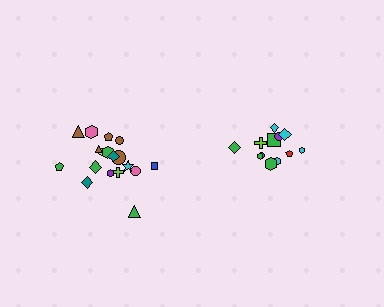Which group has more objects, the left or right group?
The left group.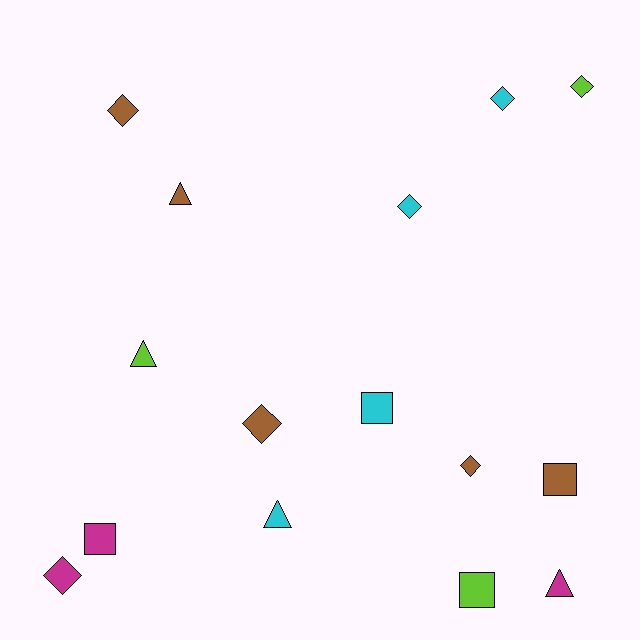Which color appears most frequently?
Brown, with 5 objects.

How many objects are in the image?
There are 15 objects.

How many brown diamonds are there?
There are 3 brown diamonds.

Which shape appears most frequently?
Diamond, with 7 objects.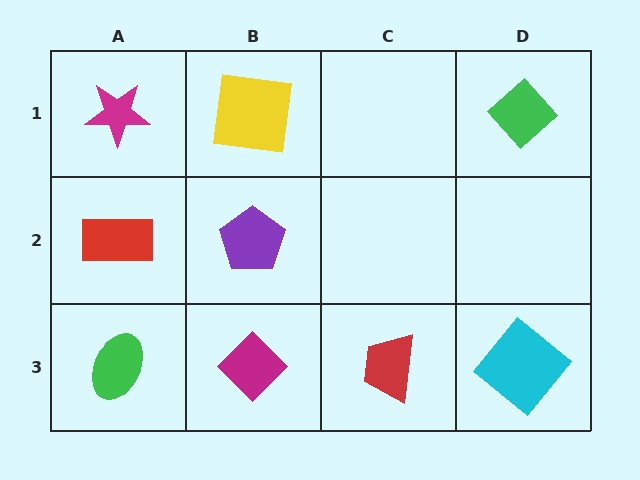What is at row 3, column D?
A cyan diamond.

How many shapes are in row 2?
2 shapes.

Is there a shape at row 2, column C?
No, that cell is empty.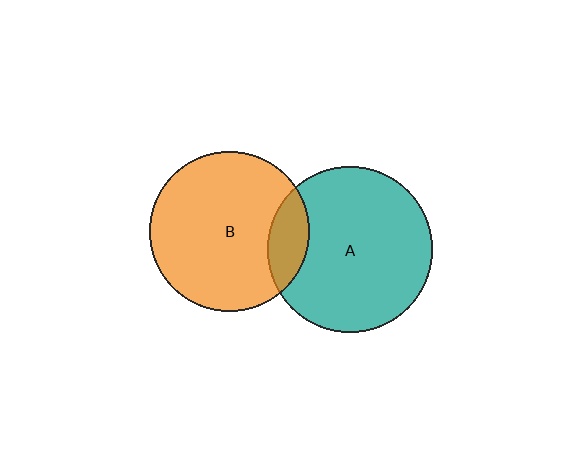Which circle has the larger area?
Circle A (teal).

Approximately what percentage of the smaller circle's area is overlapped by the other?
Approximately 15%.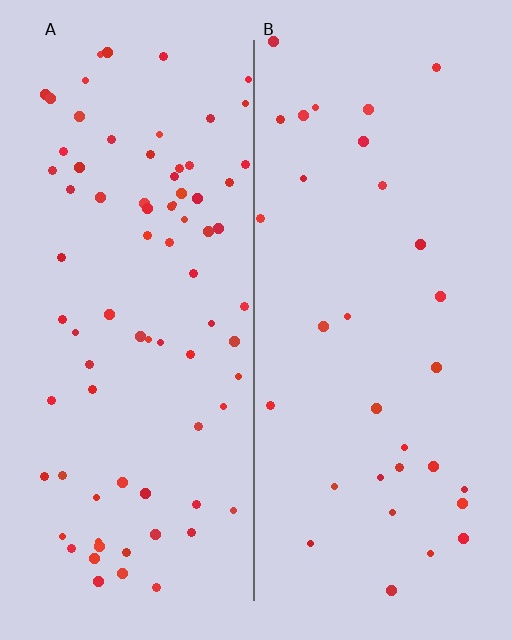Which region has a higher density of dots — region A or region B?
A (the left).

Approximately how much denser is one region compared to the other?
Approximately 2.5× — region A over region B.